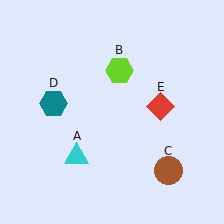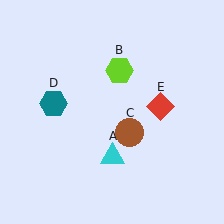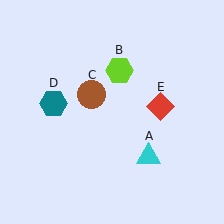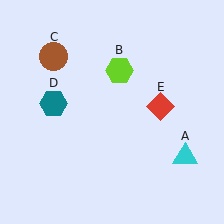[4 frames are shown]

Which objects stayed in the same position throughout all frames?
Lime hexagon (object B) and teal hexagon (object D) and red diamond (object E) remained stationary.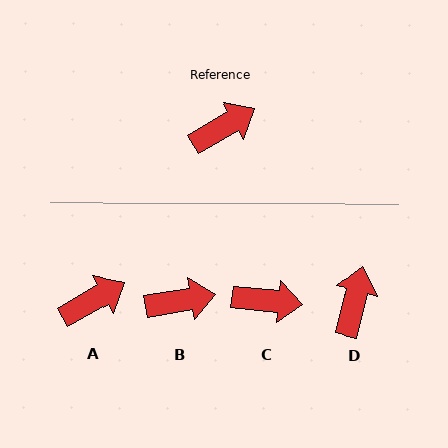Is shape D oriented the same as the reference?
No, it is off by about 47 degrees.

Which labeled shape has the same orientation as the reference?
A.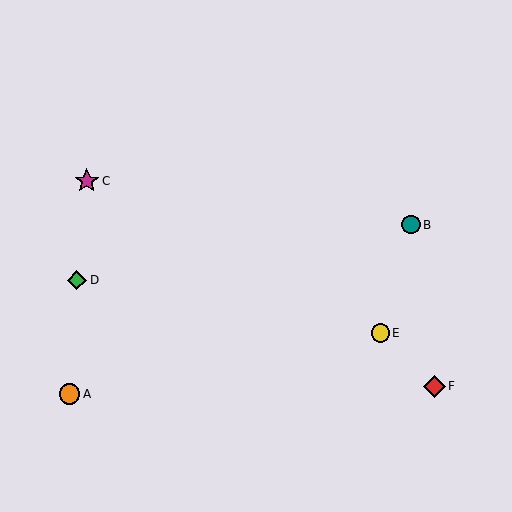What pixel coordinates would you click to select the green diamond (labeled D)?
Click at (77, 280) to select the green diamond D.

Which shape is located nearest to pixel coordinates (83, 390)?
The orange circle (labeled A) at (69, 394) is nearest to that location.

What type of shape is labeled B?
Shape B is a teal circle.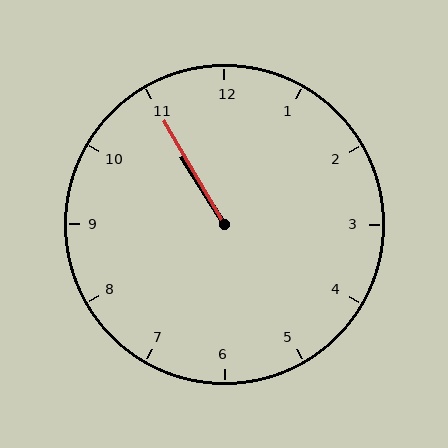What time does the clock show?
10:55.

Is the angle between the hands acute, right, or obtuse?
It is acute.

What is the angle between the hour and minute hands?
Approximately 2 degrees.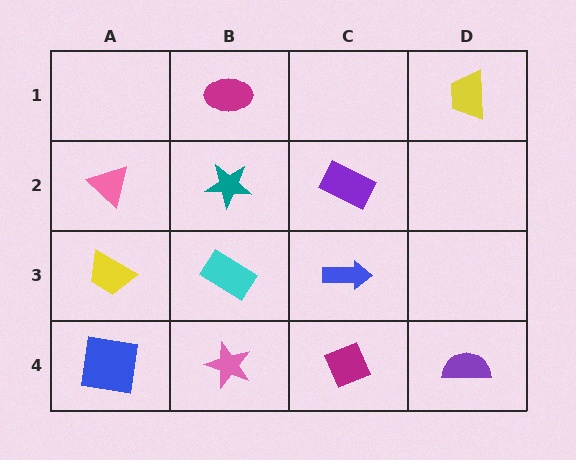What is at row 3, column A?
A yellow trapezoid.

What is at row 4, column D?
A purple semicircle.